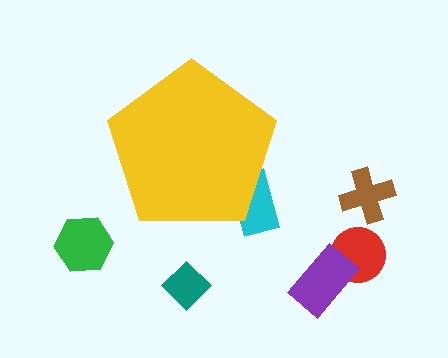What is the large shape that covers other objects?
A yellow pentagon.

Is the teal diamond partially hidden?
No, the teal diamond is fully visible.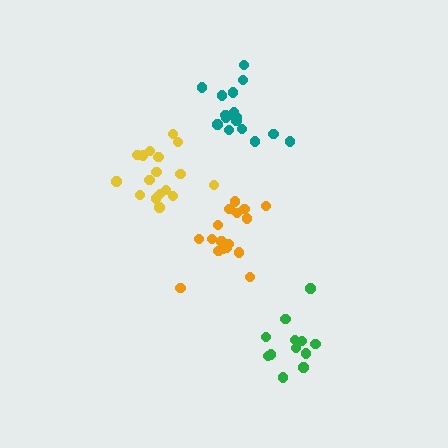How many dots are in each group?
Group 1: 16 dots, Group 2: 12 dots, Group 3: 17 dots, Group 4: 18 dots (63 total).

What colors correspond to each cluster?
The clusters are colored: teal, green, yellow, orange.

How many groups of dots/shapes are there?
There are 4 groups.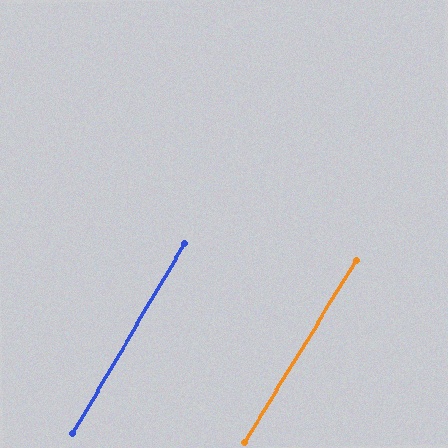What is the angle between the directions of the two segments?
Approximately 1 degree.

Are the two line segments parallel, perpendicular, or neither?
Parallel — their directions differ by only 1.3°.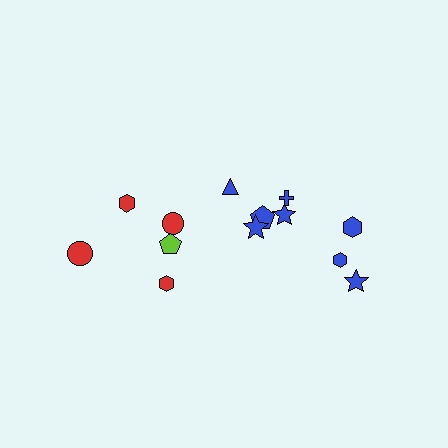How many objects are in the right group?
There are 8 objects.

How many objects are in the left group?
There are 5 objects.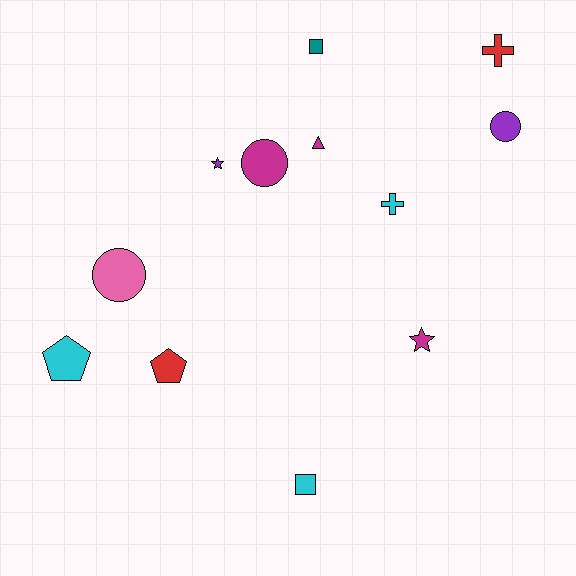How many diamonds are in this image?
There are no diamonds.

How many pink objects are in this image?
There is 1 pink object.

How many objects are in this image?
There are 12 objects.